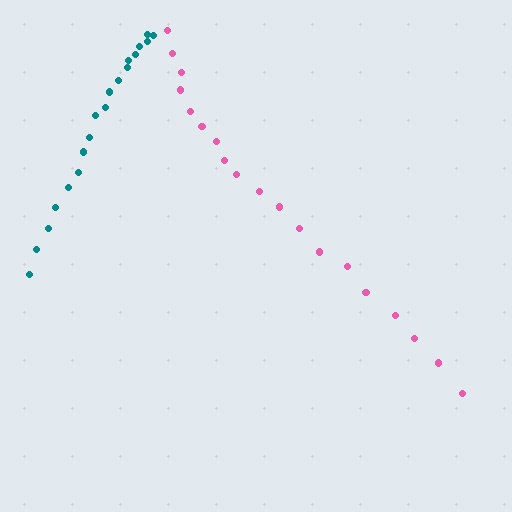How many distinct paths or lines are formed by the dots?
There are 2 distinct paths.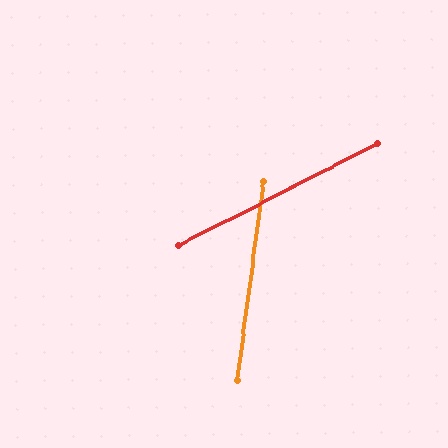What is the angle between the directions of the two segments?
Approximately 55 degrees.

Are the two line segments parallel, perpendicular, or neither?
Neither parallel nor perpendicular — they differ by about 55°.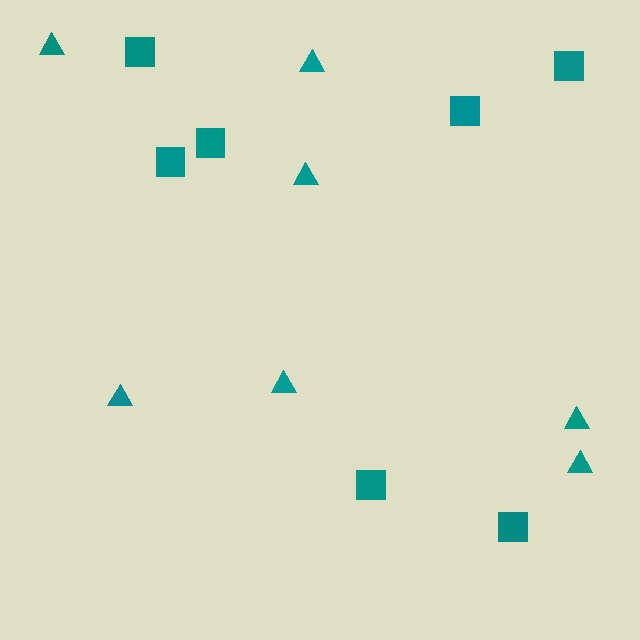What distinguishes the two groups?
There are 2 groups: one group of squares (7) and one group of triangles (7).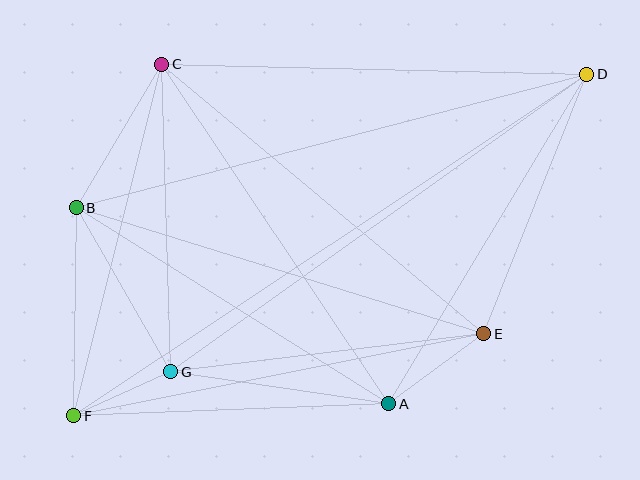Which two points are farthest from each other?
Points D and F are farthest from each other.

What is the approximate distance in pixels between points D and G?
The distance between D and G is approximately 511 pixels.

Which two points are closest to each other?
Points F and G are closest to each other.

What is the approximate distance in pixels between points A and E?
The distance between A and E is approximately 118 pixels.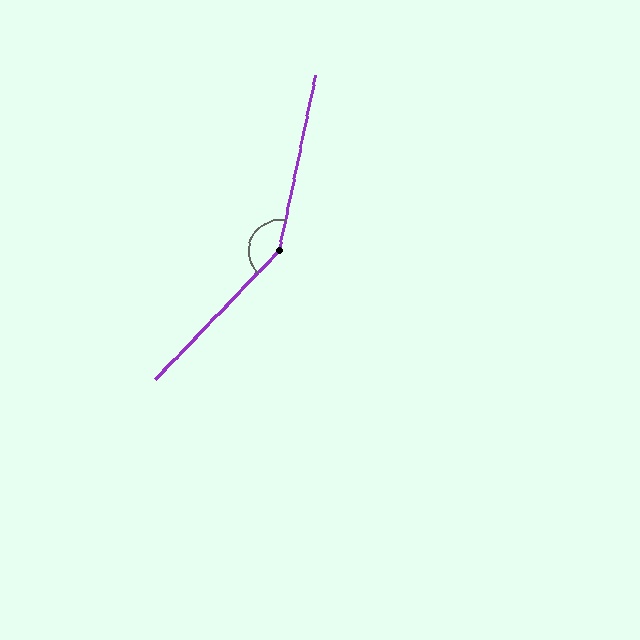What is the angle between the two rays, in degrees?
Approximately 148 degrees.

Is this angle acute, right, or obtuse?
It is obtuse.